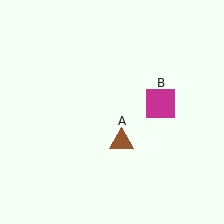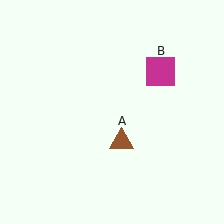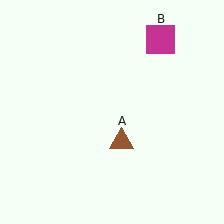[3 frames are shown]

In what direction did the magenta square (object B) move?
The magenta square (object B) moved up.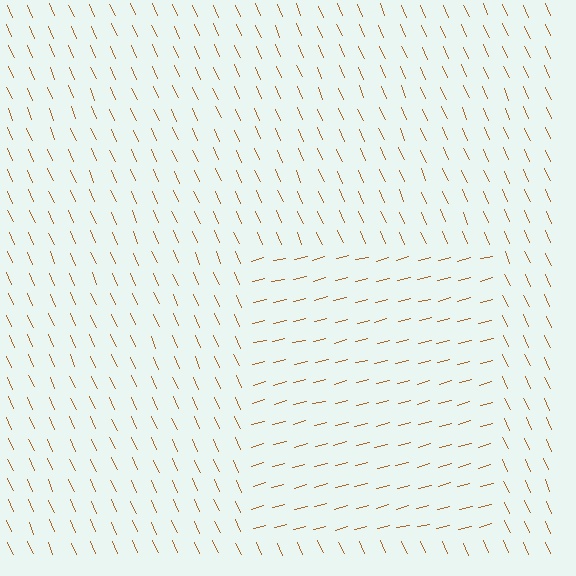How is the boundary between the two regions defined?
The boundary is defined purely by a change in line orientation (approximately 81 degrees difference). All lines are the same color and thickness.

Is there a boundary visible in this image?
Yes, there is a texture boundary formed by a change in line orientation.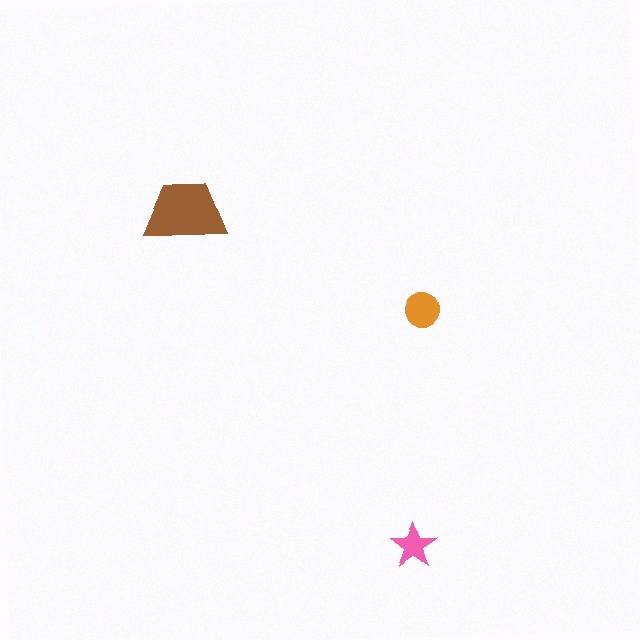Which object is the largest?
The brown trapezoid.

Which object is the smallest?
The pink star.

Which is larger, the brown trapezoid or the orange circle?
The brown trapezoid.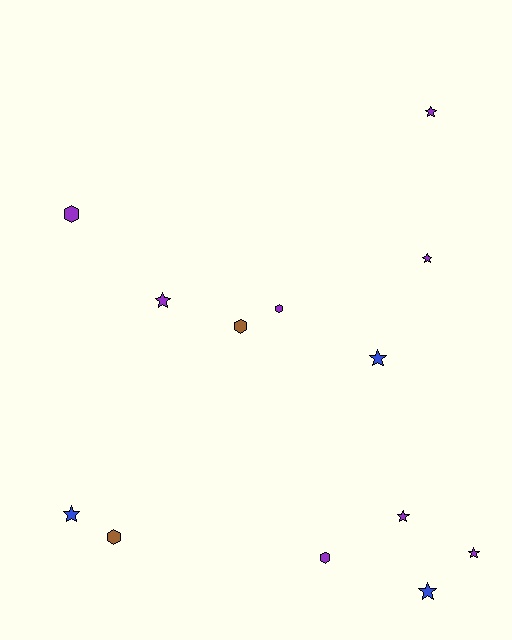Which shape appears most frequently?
Star, with 8 objects.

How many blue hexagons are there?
There are no blue hexagons.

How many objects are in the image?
There are 13 objects.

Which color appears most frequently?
Purple, with 8 objects.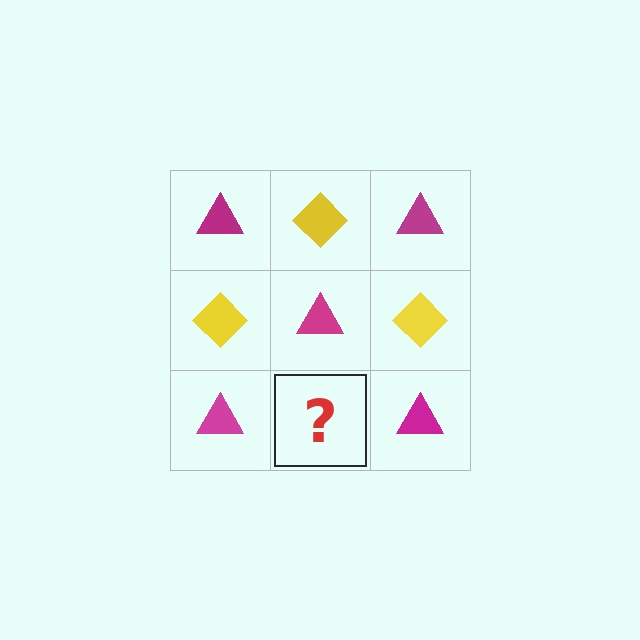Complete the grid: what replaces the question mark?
The question mark should be replaced with a yellow diamond.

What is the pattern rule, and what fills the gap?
The rule is that it alternates magenta triangle and yellow diamond in a checkerboard pattern. The gap should be filled with a yellow diamond.